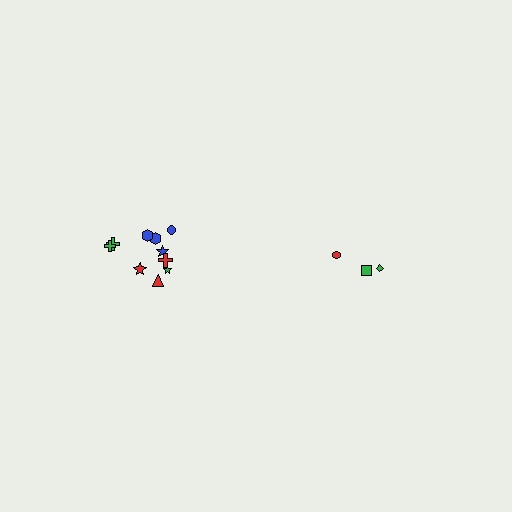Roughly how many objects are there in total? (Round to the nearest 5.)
Roughly 15 objects in total.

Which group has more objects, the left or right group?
The left group.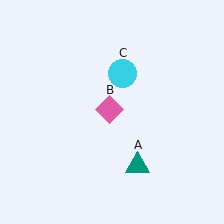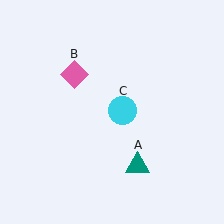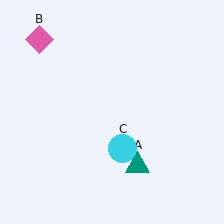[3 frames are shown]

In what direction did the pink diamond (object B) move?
The pink diamond (object B) moved up and to the left.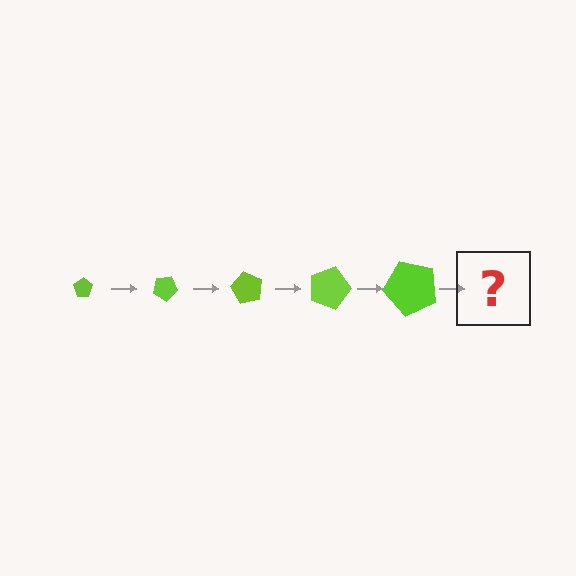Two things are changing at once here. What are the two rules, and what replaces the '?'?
The two rules are that the pentagon grows larger each step and it rotates 30 degrees each step. The '?' should be a pentagon, larger than the previous one and rotated 150 degrees from the start.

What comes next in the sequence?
The next element should be a pentagon, larger than the previous one and rotated 150 degrees from the start.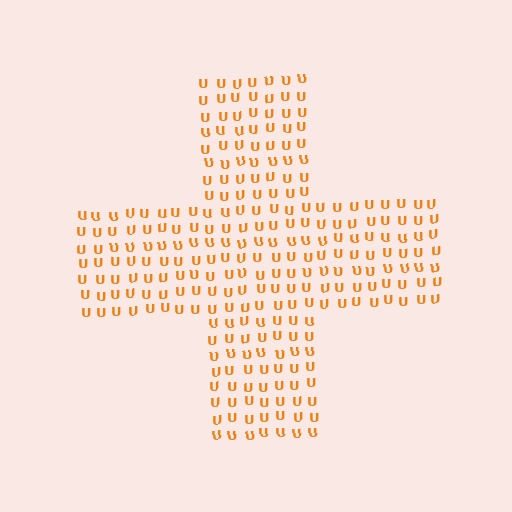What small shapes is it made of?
It is made of small letter U's.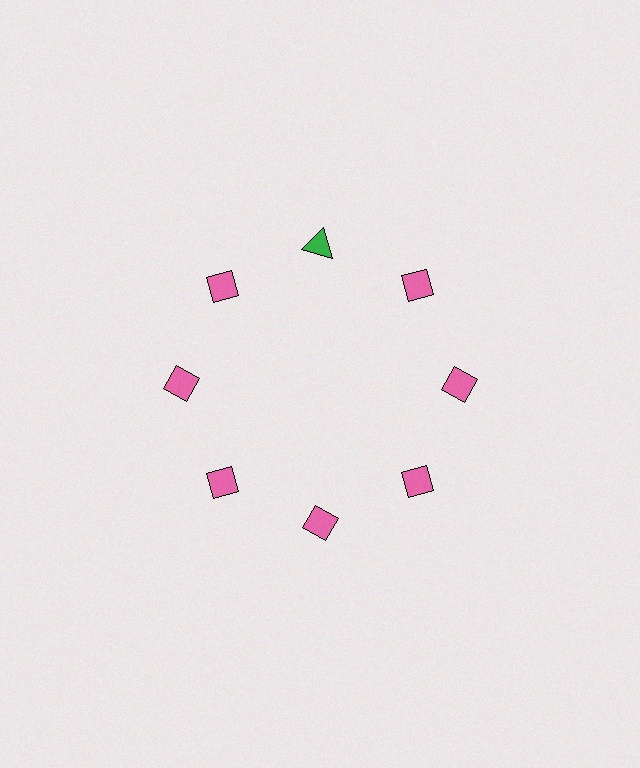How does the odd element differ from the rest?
It differs in both color (green instead of pink) and shape (triangle instead of diamond).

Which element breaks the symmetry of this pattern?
The green triangle at roughly the 12 o'clock position breaks the symmetry. All other shapes are pink diamonds.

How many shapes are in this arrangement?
There are 8 shapes arranged in a ring pattern.